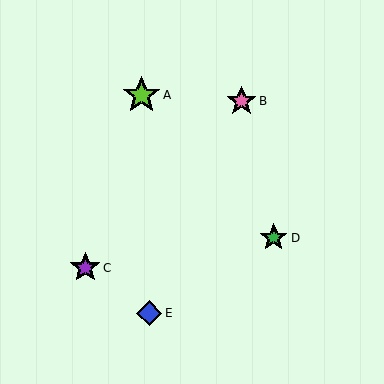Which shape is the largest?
The lime star (labeled A) is the largest.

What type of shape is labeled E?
Shape E is a blue diamond.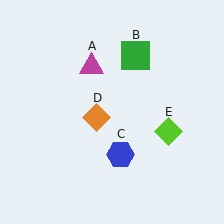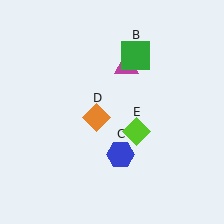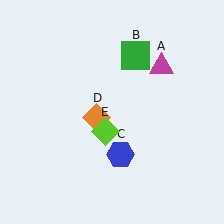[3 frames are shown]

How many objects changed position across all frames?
2 objects changed position: magenta triangle (object A), lime diamond (object E).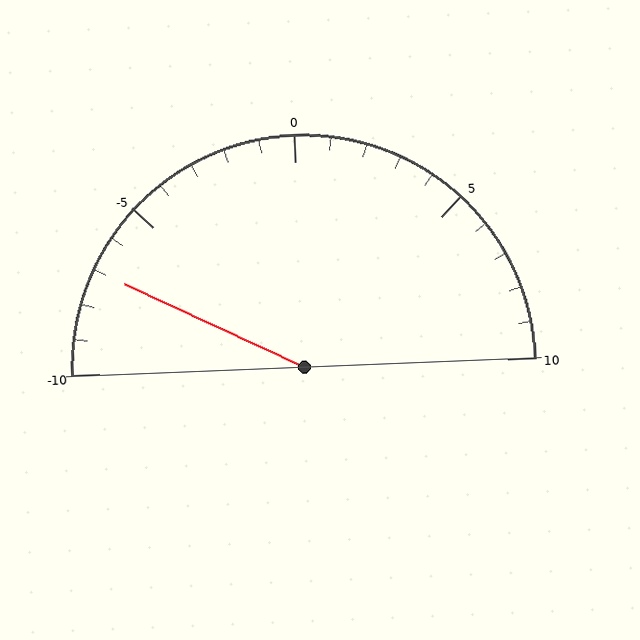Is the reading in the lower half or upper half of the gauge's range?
The reading is in the lower half of the range (-10 to 10).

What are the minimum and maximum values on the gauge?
The gauge ranges from -10 to 10.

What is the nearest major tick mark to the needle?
The nearest major tick mark is -5.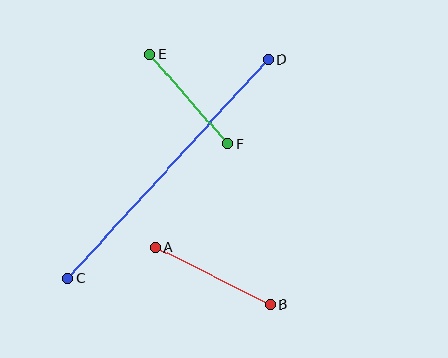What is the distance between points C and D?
The distance is approximately 297 pixels.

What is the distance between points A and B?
The distance is approximately 129 pixels.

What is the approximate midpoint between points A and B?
The midpoint is at approximately (213, 276) pixels.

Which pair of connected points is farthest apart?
Points C and D are farthest apart.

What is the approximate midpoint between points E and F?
The midpoint is at approximately (188, 99) pixels.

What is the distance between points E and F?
The distance is approximately 119 pixels.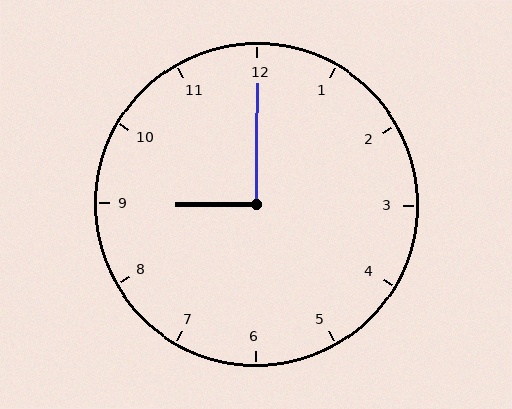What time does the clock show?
9:00.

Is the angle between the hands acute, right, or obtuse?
It is right.